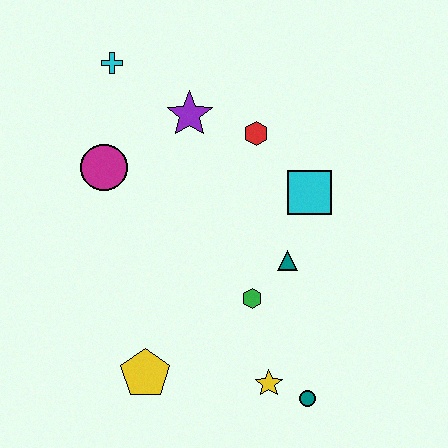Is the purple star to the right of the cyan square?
No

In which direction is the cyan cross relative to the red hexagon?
The cyan cross is to the left of the red hexagon.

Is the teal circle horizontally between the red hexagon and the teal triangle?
No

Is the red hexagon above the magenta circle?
Yes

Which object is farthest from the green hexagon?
The cyan cross is farthest from the green hexagon.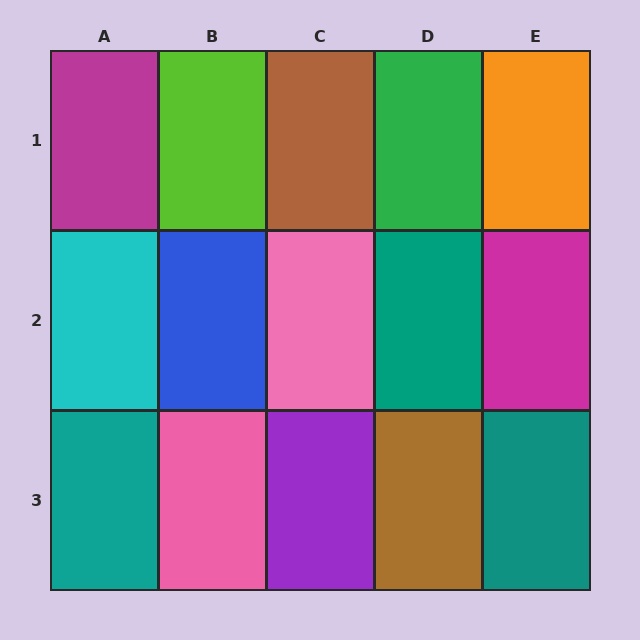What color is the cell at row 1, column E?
Orange.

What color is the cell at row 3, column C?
Purple.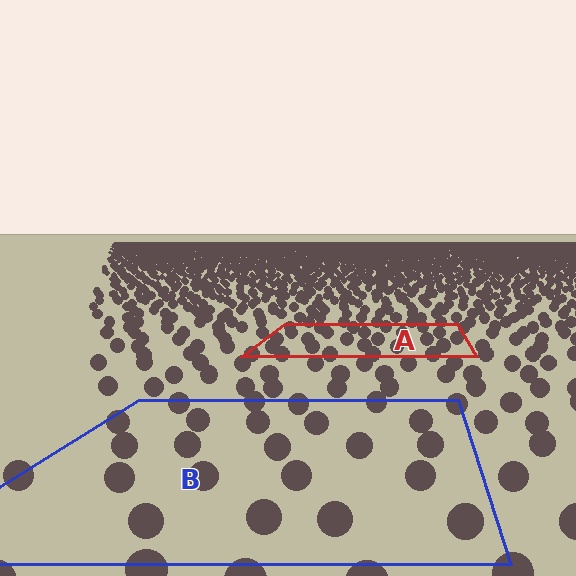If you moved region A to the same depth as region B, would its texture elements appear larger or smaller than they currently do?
They would appear larger. At a closer depth, the same texture elements are projected at a bigger on-screen size.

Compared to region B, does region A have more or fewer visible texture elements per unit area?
Region A has more texture elements per unit area — they are packed more densely because it is farther away.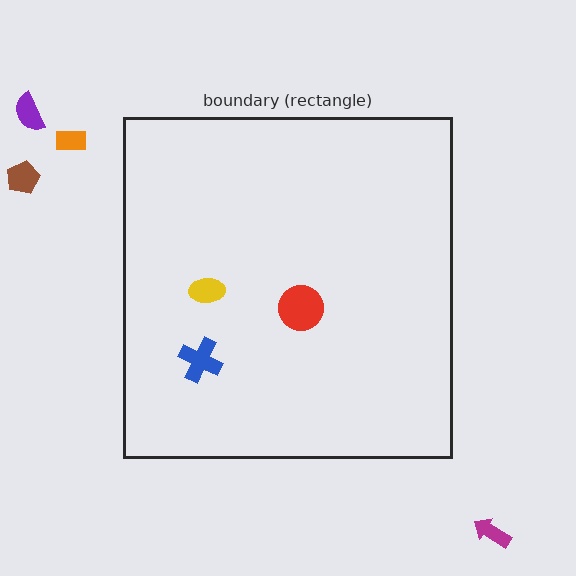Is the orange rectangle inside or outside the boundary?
Outside.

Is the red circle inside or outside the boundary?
Inside.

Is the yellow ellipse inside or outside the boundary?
Inside.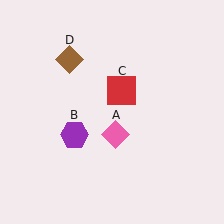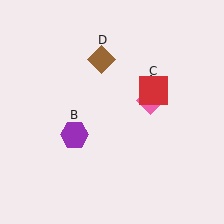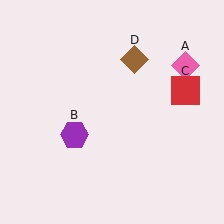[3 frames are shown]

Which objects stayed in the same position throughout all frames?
Purple hexagon (object B) remained stationary.